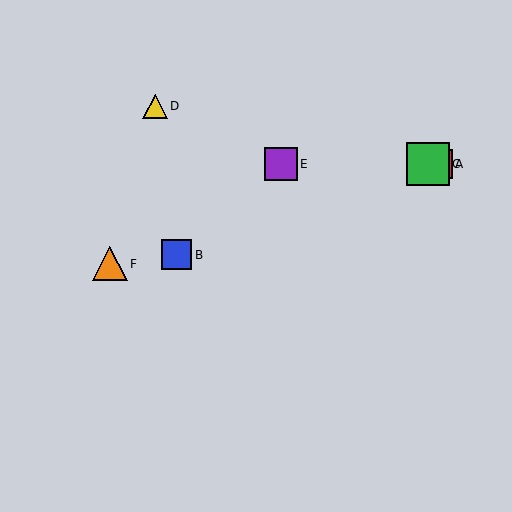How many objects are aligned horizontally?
3 objects (A, C, E) are aligned horizontally.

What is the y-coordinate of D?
Object D is at y≈106.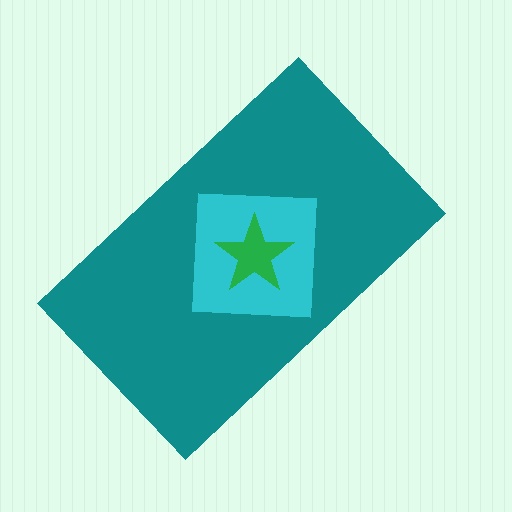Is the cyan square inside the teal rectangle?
Yes.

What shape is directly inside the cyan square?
The green star.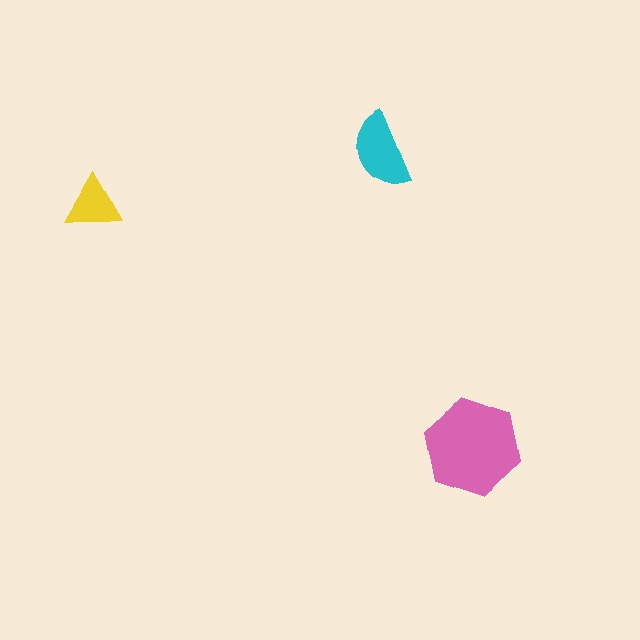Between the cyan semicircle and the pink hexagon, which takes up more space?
The pink hexagon.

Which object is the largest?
The pink hexagon.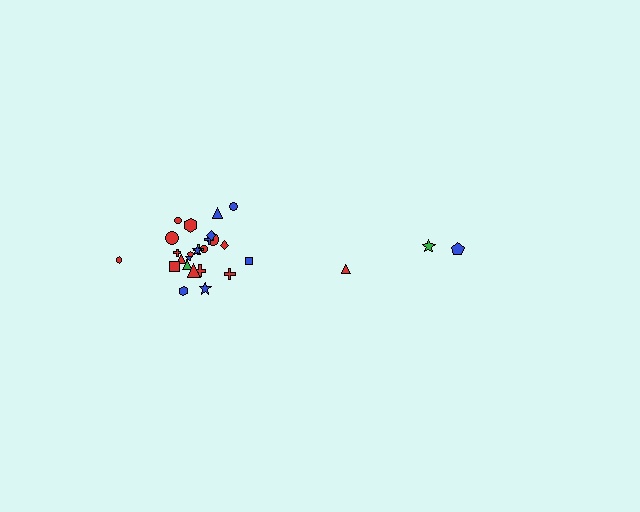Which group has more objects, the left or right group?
The left group.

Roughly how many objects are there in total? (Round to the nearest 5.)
Roughly 30 objects in total.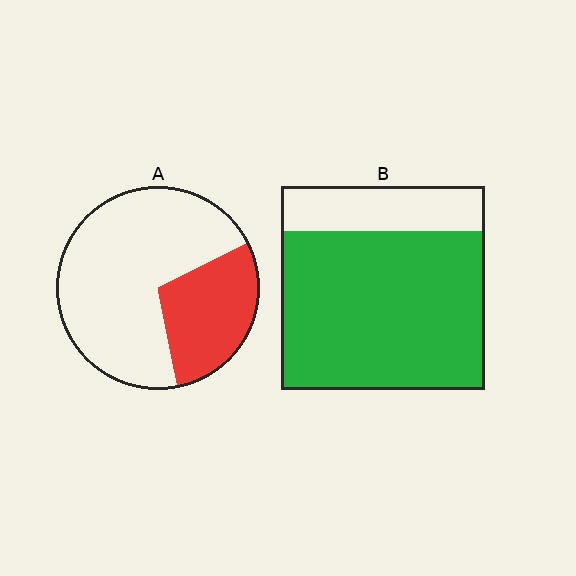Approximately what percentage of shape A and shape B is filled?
A is approximately 30% and B is approximately 80%.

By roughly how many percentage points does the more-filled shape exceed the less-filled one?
By roughly 50 percentage points (B over A).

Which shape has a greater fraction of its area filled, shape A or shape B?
Shape B.